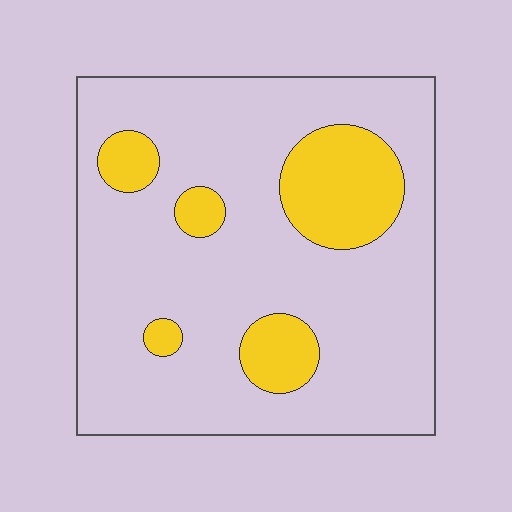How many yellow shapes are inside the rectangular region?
5.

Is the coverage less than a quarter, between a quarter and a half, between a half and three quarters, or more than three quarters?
Less than a quarter.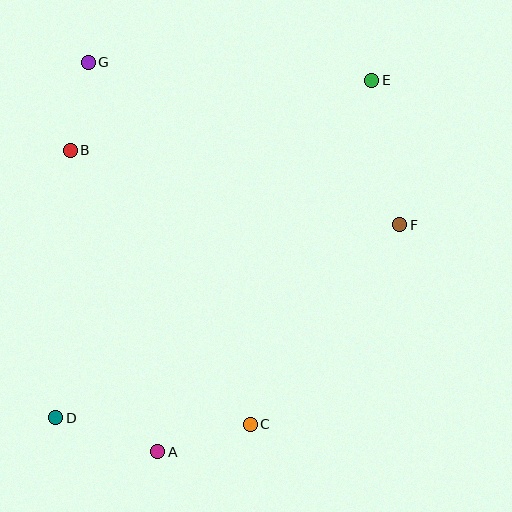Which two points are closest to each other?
Points B and G are closest to each other.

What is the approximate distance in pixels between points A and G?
The distance between A and G is approximately 396 pixels.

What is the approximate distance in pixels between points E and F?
The distance between E and F is approximately 147 pixels.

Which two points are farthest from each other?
Points D and E are farthest from each other.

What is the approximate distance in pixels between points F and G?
The distance between F and G is approximately 351 pixels.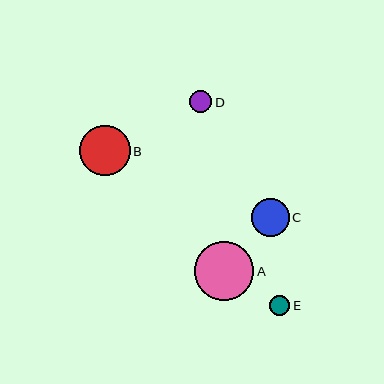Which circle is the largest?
Circle A is the largest with a size of approximately 59 pixels.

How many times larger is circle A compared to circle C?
Circle A is approximately 1.6 times the size of circle C.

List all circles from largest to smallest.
From largest to smallest: A, B, C, D, E.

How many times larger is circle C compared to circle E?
Circle C is approximately 1.9 times the size of circle E.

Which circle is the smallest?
Circle E is the smallest with a size of approximately 20 pixels.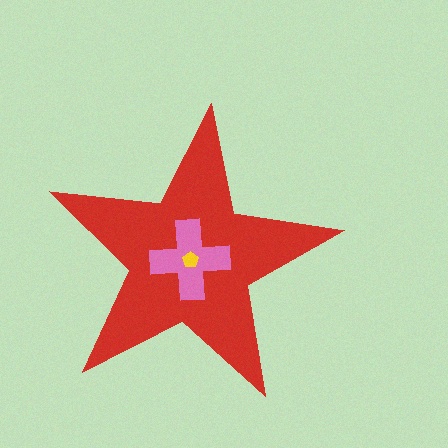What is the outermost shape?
The red star.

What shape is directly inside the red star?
The pink cross.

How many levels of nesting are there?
3.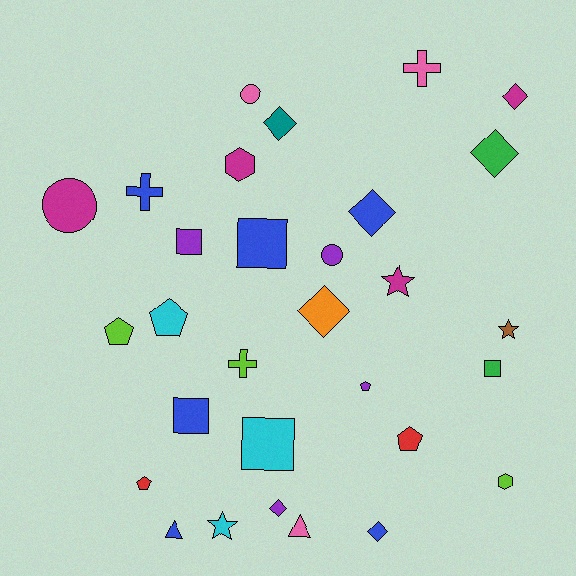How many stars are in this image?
There are 3 stars.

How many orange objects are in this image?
There is 1 orange object.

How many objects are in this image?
There are 30 objects.